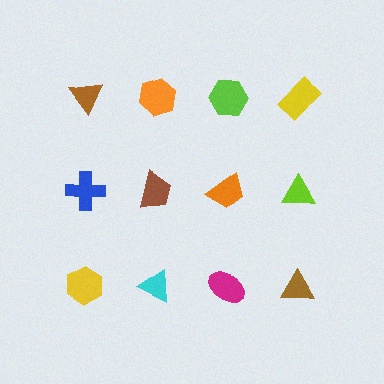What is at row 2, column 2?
A brown trapezoid.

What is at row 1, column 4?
A yellow rectangle.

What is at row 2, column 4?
A lime triangle.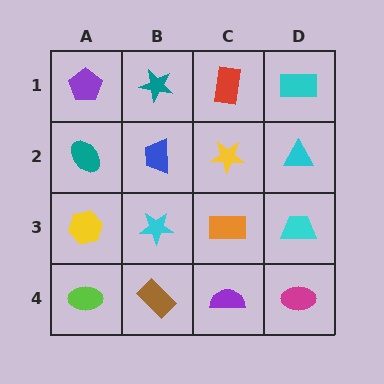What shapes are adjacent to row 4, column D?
A cyan trapezoid (row 3, column D), a purple semicircle (row 4, column C).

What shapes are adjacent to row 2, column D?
A cyan rectangle (row 1, column D), a cyan trapezoid (row 3, column D), a yellow star (row 2, column C).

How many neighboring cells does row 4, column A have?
2.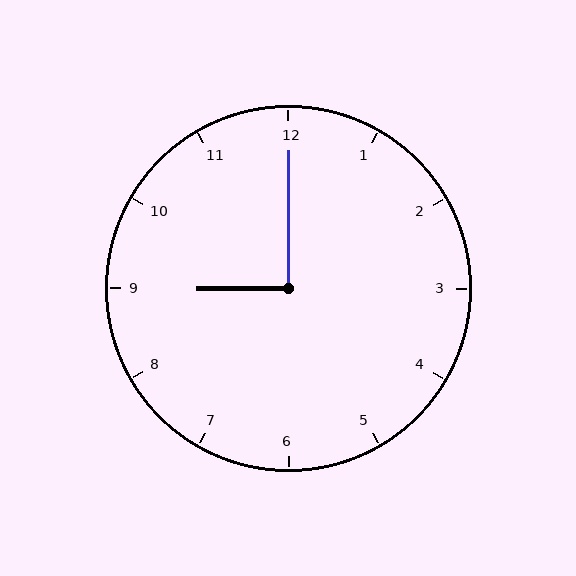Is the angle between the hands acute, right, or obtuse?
It is right.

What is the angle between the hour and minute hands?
Approximately 90 degrees.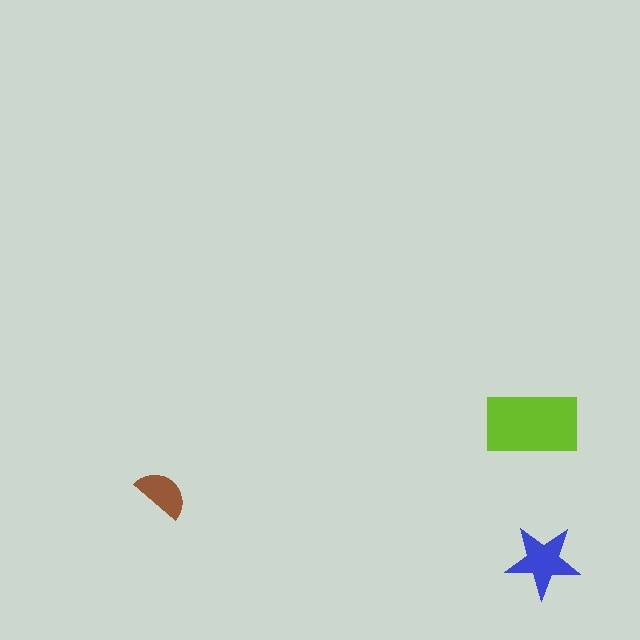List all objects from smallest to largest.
The brown semicircle, the blue star, the lime rectangle.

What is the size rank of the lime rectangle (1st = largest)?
1st.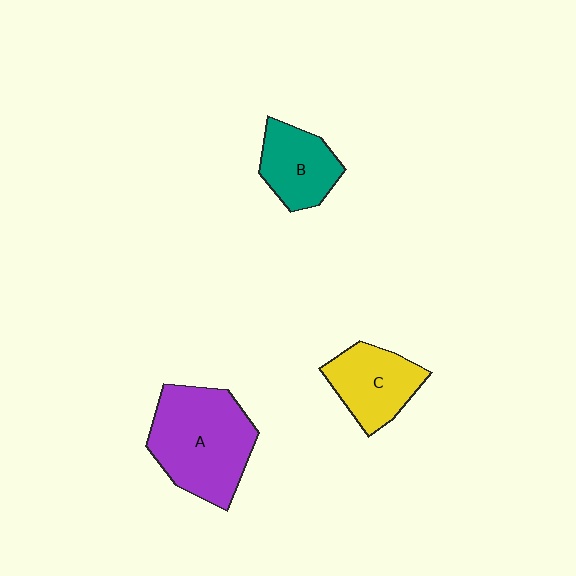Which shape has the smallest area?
Shape B (teal).